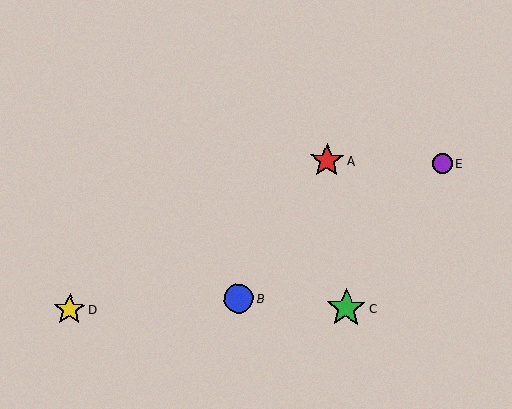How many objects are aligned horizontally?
2 objects (A, E) are aligned horizontally.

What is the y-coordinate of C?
Object C is at y≈308.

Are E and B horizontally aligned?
No, E is at y≈163 and B is at y≈298.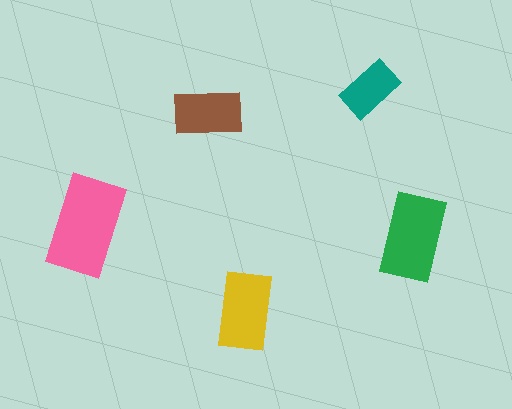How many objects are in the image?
There are 5 objects in the image.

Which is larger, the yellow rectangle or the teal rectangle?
The yellow one.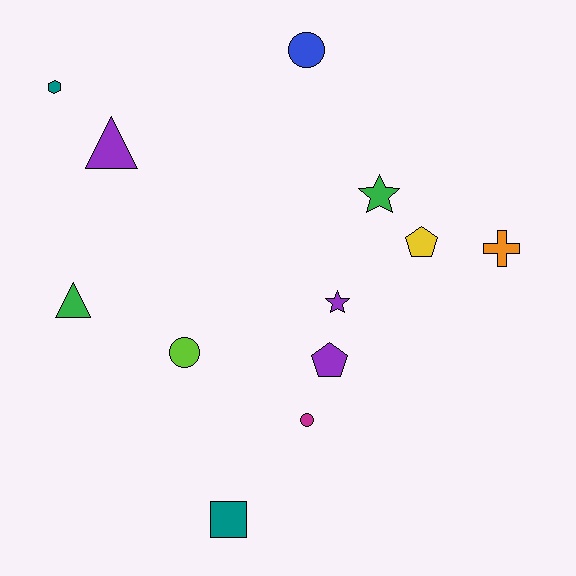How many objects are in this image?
There are 12 objects.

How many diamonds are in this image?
There are no diamonds.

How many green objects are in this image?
There are 2 green objects.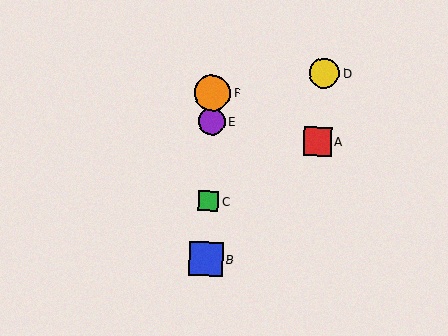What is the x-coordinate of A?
Object A is at x≈317.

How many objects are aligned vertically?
4 objects (B, C, E, F) are aligned vertically.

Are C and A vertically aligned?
No, C is at x≈208 and A is at x≈317.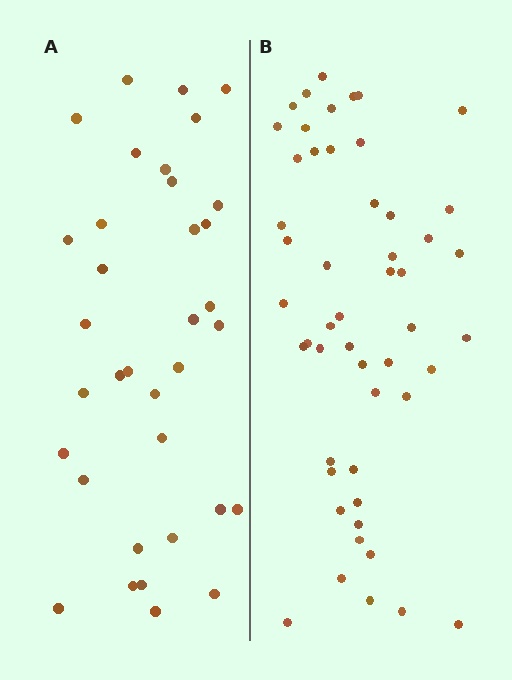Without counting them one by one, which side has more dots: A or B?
Region B (the right region) has more dots.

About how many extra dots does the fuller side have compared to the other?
Region B has approximately 15 more dots than region A.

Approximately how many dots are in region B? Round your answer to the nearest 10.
About 50 dots. (The exact count is 51, which rounds to 50.)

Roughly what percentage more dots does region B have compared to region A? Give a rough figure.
About 45% more.